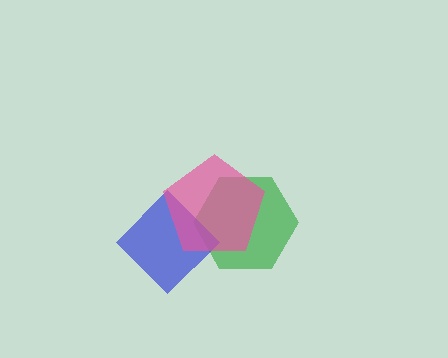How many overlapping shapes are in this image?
There are 3 overlapping shapes in the image.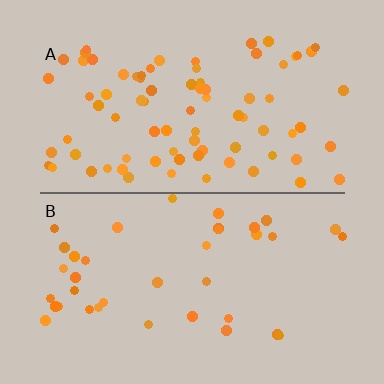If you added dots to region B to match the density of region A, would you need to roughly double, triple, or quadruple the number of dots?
Approximately double.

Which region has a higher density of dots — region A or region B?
A (the top).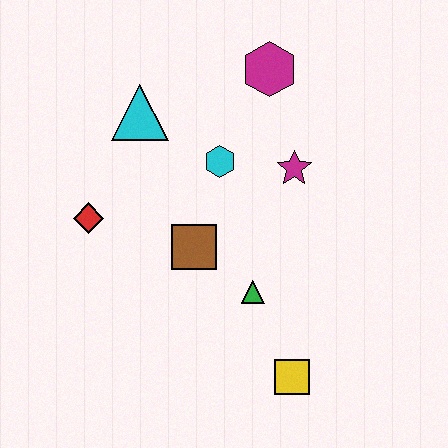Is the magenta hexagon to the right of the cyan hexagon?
Yes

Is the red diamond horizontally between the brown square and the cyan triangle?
No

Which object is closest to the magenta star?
The cyan hexagon is closest to the magenta star.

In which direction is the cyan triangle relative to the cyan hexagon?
The cyan triangle is to the left of the cyan hexagon.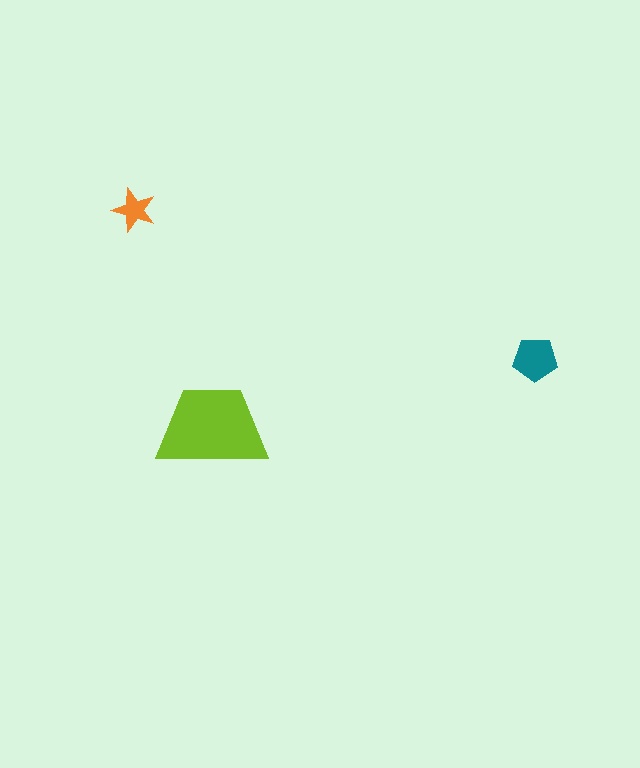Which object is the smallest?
The orange star.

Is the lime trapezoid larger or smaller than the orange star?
Larger.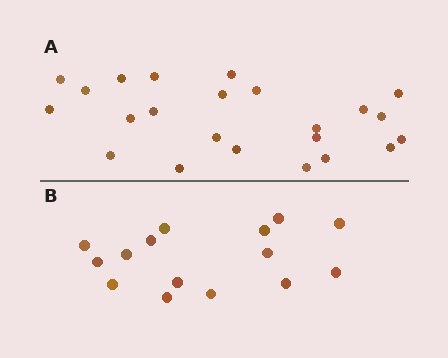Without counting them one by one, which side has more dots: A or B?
Region A (the top region) has more dots.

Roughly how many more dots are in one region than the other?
Region A has roughly 8 or so more dots than region B.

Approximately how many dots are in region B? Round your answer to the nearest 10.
About 20 dots. (The exact count is 15, which rounds to 20.)